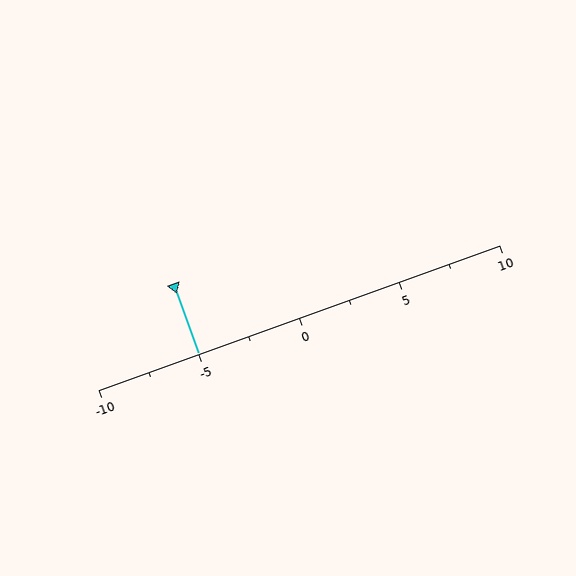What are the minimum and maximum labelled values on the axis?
The axis runs from -10 to 10.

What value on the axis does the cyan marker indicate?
The marker indicates approximately -5.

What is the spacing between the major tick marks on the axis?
The major ticks are spaced 5 apart.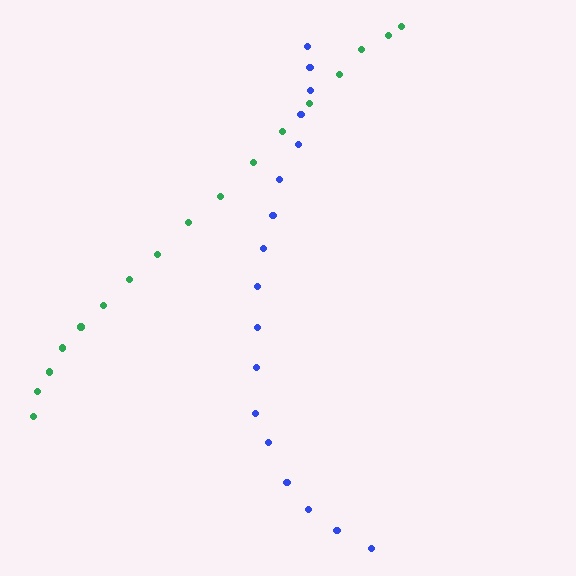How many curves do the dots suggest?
There are 2 distinct paths.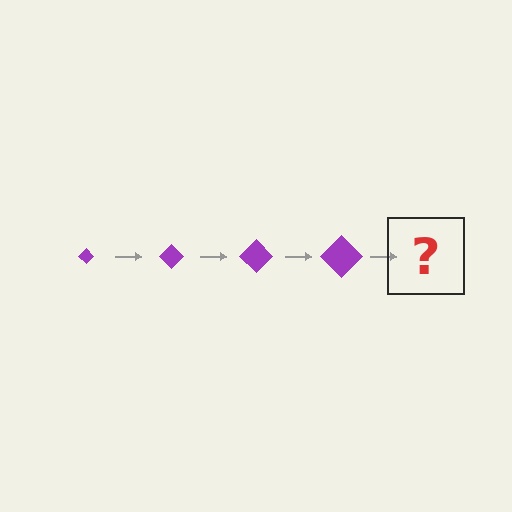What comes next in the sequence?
The next element should be a purple diamond, larger than the previous one.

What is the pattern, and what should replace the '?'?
The pattern is that the diamond gets progressively larger each step. The '?' should be a purple diamond, larger than the previous one.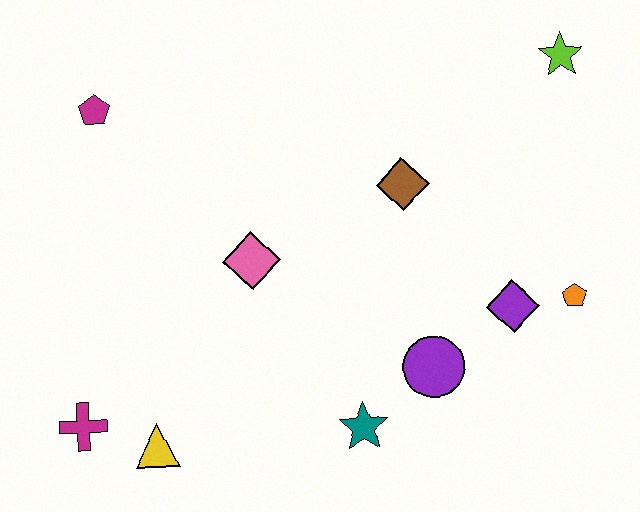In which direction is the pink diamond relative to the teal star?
The pink diamond is above the teal star.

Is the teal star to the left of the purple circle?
Yes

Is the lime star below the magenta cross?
No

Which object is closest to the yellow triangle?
The magenta cross is closest to the yellow triangle.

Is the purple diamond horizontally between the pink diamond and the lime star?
Yes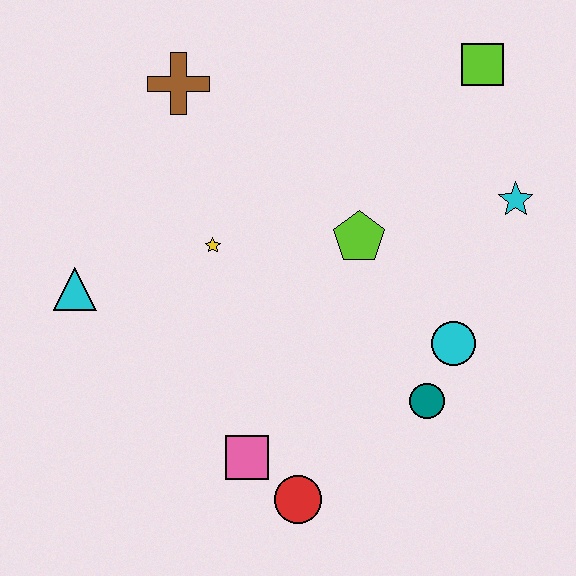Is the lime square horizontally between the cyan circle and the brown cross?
No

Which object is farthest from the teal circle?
The brown cross is farthest from the teal circle.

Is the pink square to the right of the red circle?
No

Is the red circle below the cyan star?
Yes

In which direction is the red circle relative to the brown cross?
The red circle is below the brown cross.